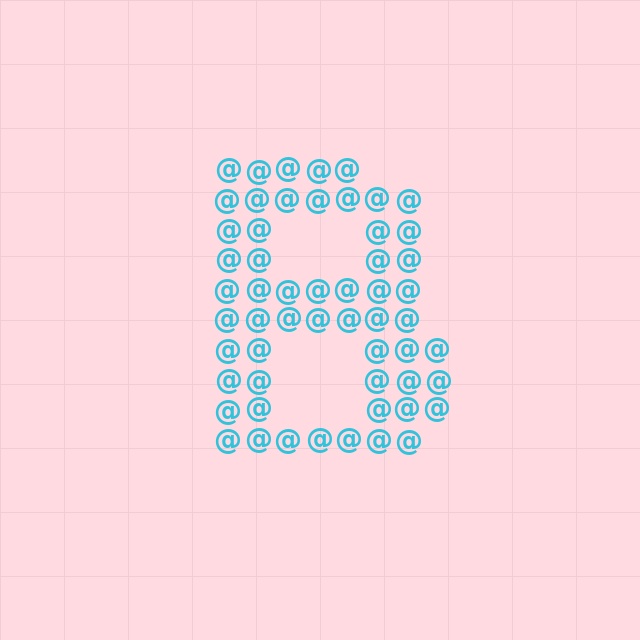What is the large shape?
The large shape is the letter B.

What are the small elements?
The small elements are at signs.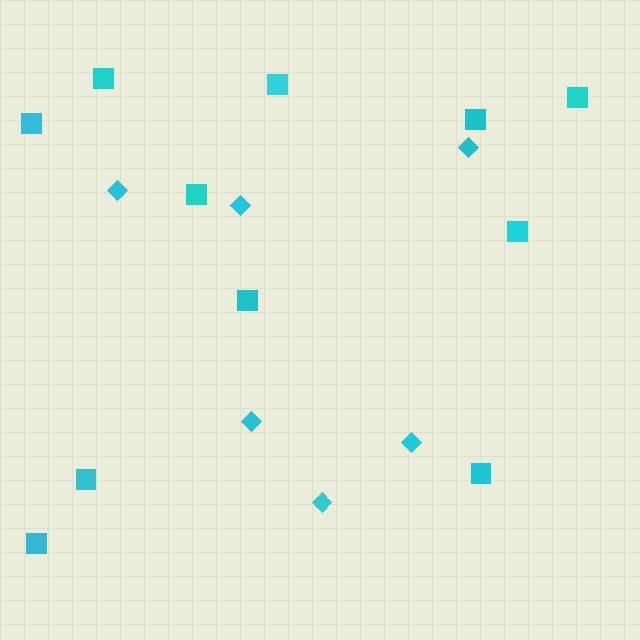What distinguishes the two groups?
There are 2 groups: one group of diamonds (6) and one group of squares (11).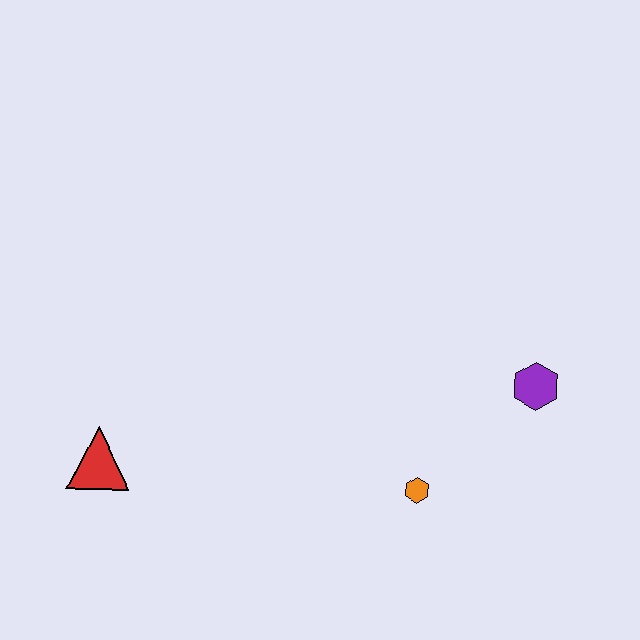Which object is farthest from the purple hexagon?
The red triangle is farthest from the purple hexagon.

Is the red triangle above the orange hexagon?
Yes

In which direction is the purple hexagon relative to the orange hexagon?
The purple hexagon is to the right of the orange hexagon.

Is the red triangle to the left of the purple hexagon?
Yes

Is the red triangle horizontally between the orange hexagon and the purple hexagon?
No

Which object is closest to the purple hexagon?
The orange hexagon is closest to the purple hexagon.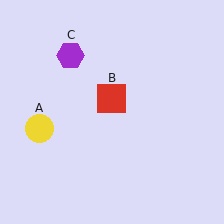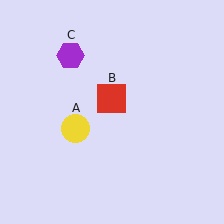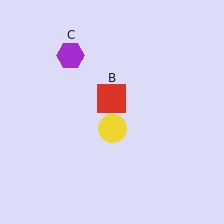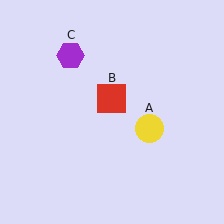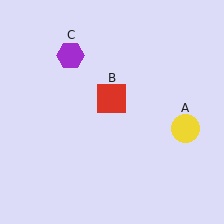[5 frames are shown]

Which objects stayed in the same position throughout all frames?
Red square (object B) and purple hexagon (object C) remained stationary.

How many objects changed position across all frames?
1 object changed position: yellow circle (object A).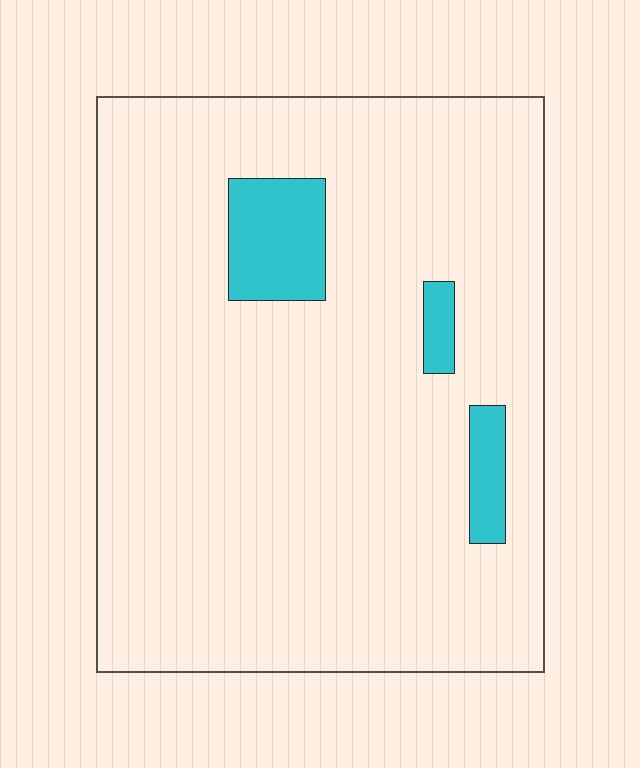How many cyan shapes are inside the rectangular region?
3.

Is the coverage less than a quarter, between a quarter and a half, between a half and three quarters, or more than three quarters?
Less than a quarter.